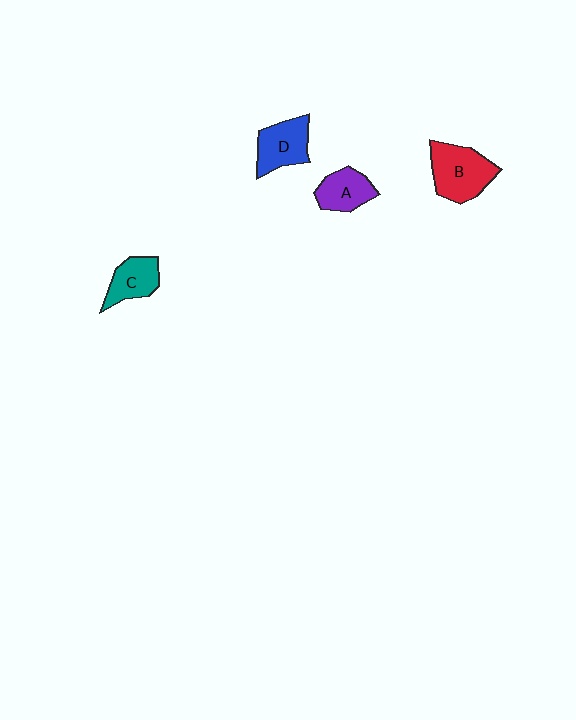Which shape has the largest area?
Shape B (red).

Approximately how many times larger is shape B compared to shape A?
Approximately 1.5 times.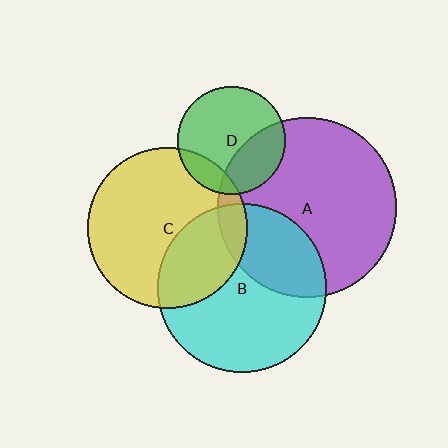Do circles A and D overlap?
Yes.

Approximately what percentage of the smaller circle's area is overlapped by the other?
Approximately 30%.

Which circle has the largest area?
Circle A (purple).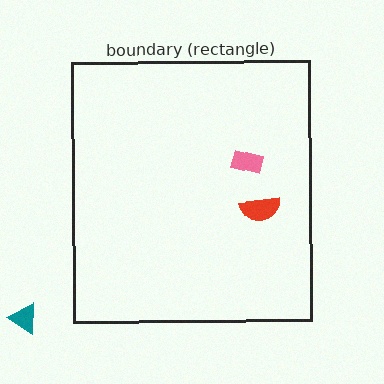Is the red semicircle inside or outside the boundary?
Inside.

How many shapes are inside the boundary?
2 inside, 1 outside.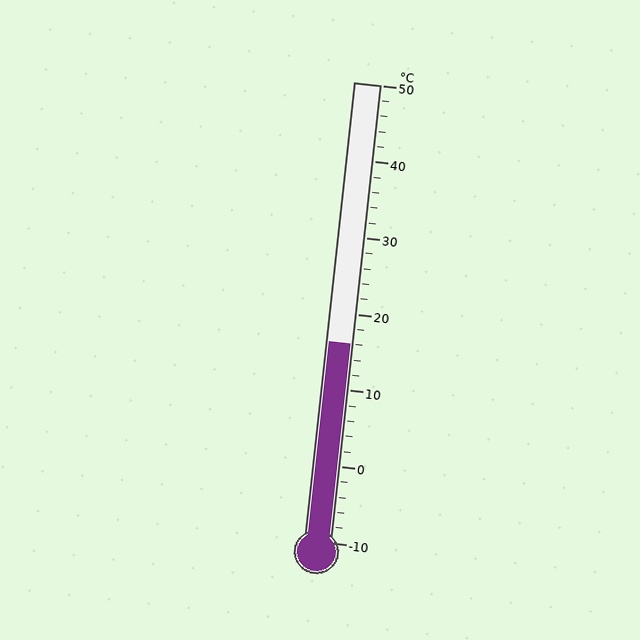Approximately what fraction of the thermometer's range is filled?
The thermometer is filled to approximately 45% of its range.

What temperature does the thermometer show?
The thermometer shows approximately 16°C.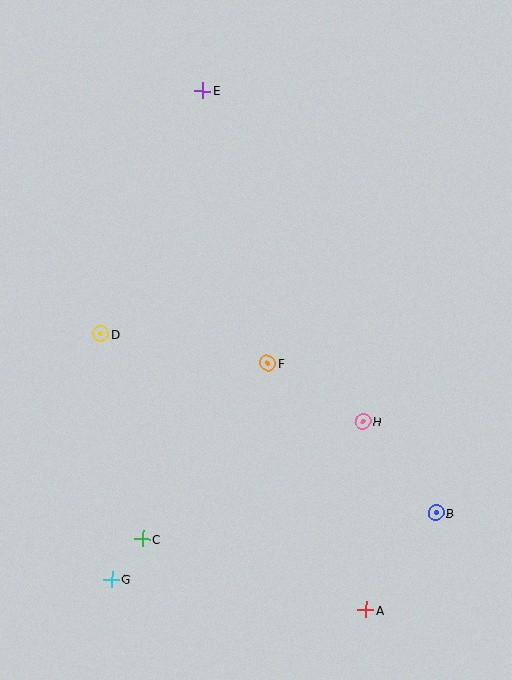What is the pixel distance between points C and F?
The distance between C and F is 216 pixels.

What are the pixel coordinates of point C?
Point C is at (142, 539).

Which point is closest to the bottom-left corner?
Point G is closest to the bottom-left corner.